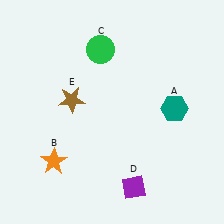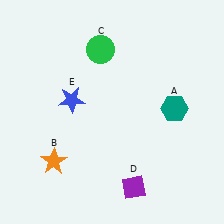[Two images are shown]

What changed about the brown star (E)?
In Image 1, E is brown. In Image 2, it changed to blue.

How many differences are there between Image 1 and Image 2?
There is 1 difference between the two images.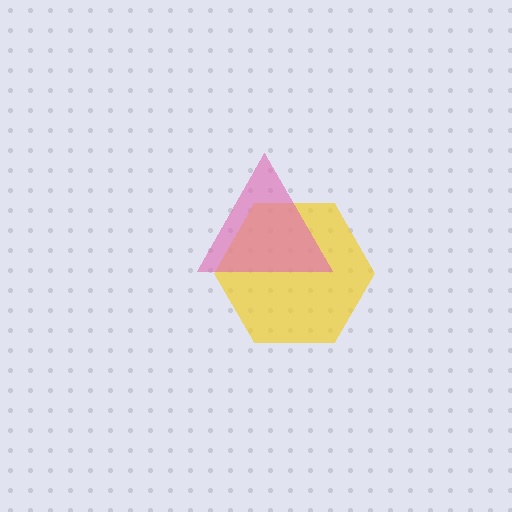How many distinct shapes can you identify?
There are 2 distinct shapes: a yellow hexagon, a pink triangle.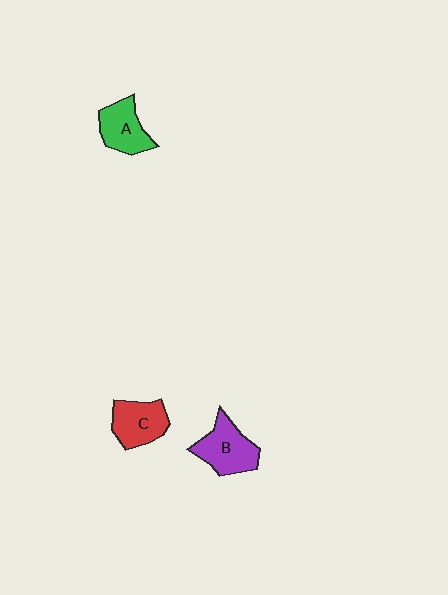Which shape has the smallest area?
Shape A (green).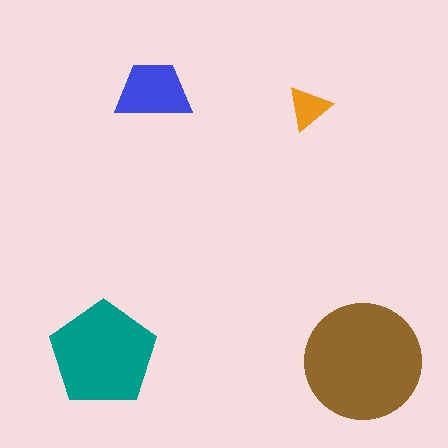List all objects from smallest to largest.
The orange triangle, the blue trapezoid, the teal pentagon, the brown circle.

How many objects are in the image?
There are 4 objects in the image.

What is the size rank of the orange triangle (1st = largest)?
4th.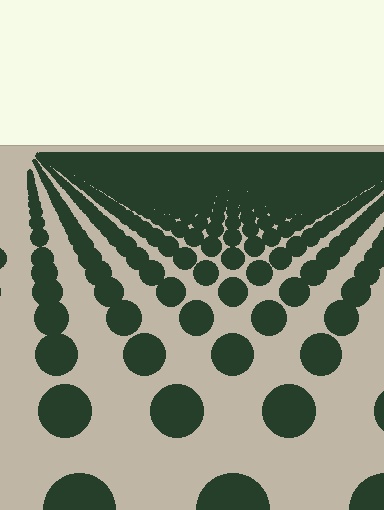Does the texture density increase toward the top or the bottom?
Density increases toward the top.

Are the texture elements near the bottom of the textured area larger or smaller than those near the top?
Larger. Near the bottom, elements are closer to the viewer and appear at a bigger on-screen size.